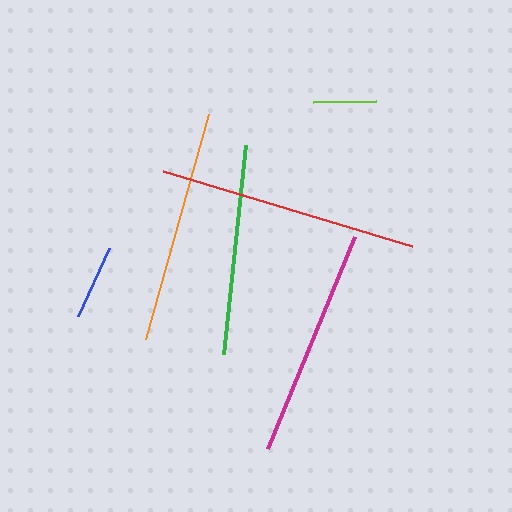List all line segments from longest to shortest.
From longest to shortest: red, orange, magenta, green, blue, lime.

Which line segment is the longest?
The red line is the longest at approximately 260 pixels.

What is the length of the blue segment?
The blue segment is approximately 74 pixels long.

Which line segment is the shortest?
The lime line is the shortest at approximately 64 pixels.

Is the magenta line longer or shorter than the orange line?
The orange line is longer than the magenta line.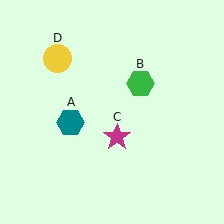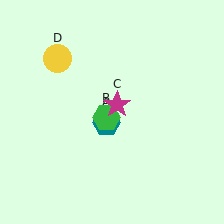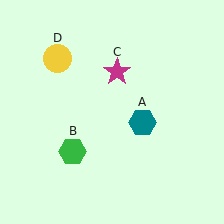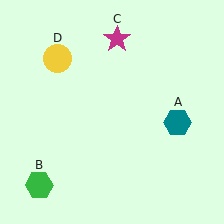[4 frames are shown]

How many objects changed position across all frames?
3 objects changed position: teal hexagon (object A), green hexagon (object B), magenta star (object C).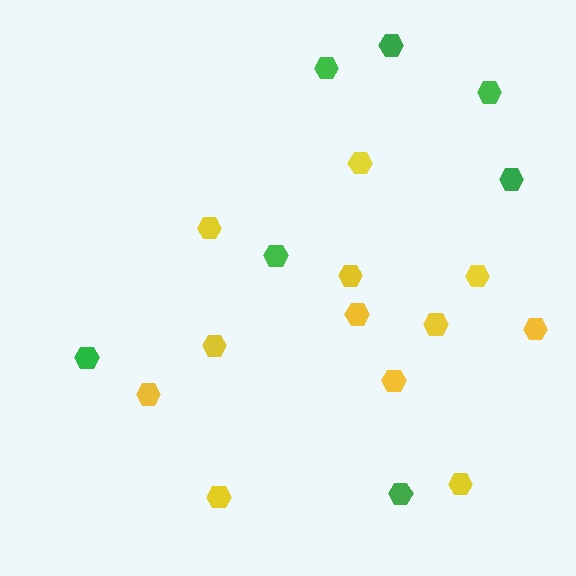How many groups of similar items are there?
There are 2 groups: one group of yellow hexagons (12) and one group of green hexagons (7).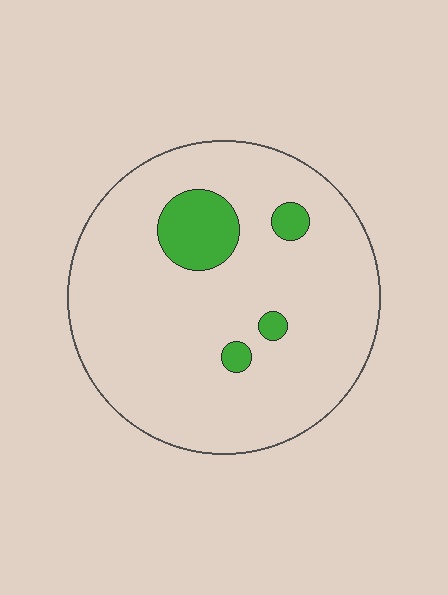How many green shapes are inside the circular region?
4.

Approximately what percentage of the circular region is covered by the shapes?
Approximately 10%.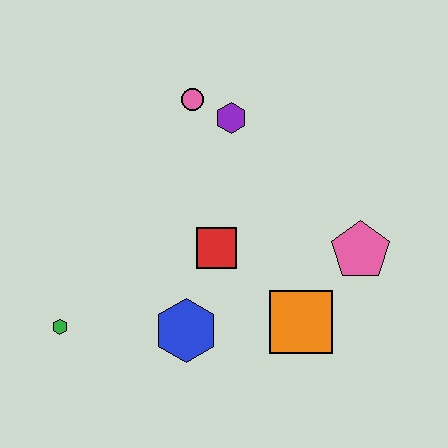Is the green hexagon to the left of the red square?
Yes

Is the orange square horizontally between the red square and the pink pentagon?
Yes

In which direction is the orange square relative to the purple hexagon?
The orange square is below the purple hexagon.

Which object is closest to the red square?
The blue hexagon is closest to the red square.